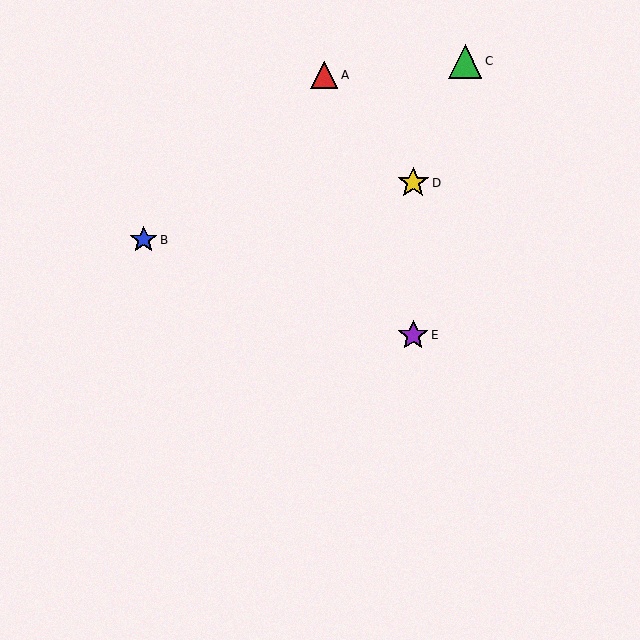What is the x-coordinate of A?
Object A is at x≈324.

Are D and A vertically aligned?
No, D is at x≈413 and A is at x≈324.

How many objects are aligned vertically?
2 objects (D, E) are aligned vertically.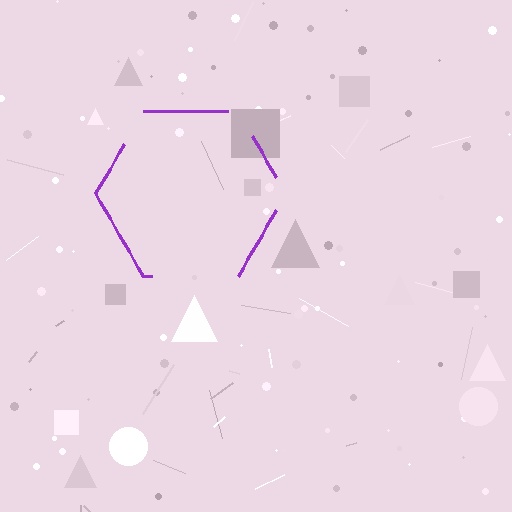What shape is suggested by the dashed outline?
The dashed outline suggests a hexagon.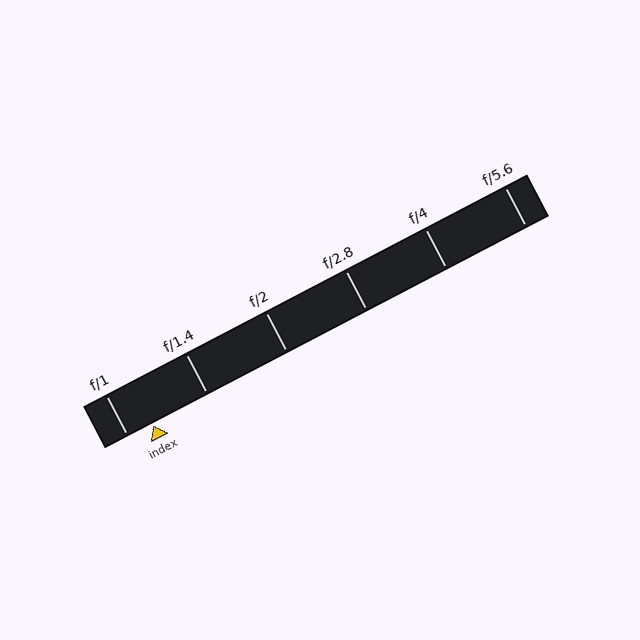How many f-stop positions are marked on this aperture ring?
There are 6 f-stop positions marked.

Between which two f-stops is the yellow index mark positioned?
The index mark is between f/1 and f/1.4.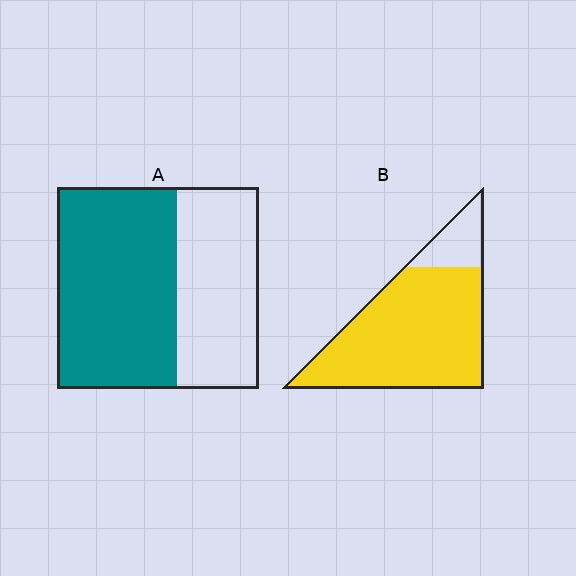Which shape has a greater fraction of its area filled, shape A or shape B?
Shape B.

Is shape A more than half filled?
Yes.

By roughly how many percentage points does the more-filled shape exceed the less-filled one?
By roughly 25 percentage points (B over A).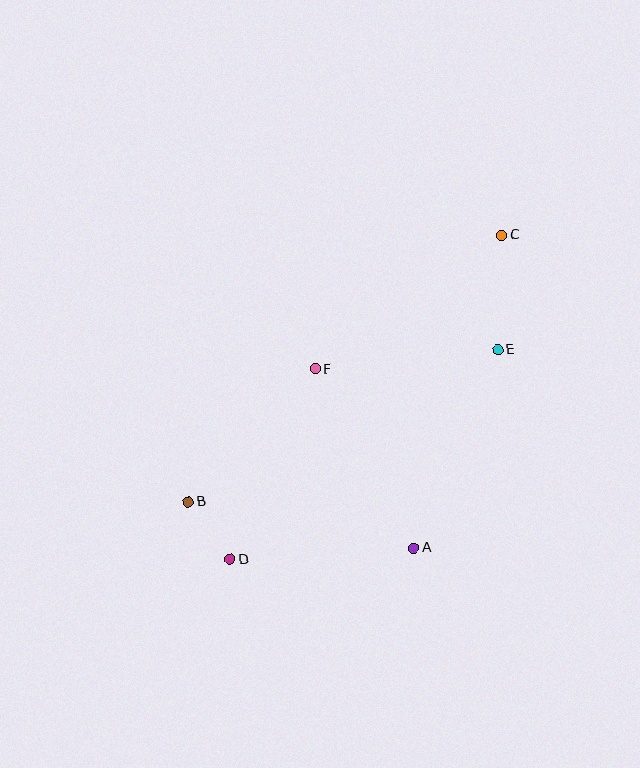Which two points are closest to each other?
Points B and D are closest to each other.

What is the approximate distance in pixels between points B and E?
The distance between B and E is approximately 345 pixels.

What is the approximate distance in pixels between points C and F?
The distance between C and F is approximately 229 pixels.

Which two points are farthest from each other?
Points C and D are farthest from each other.